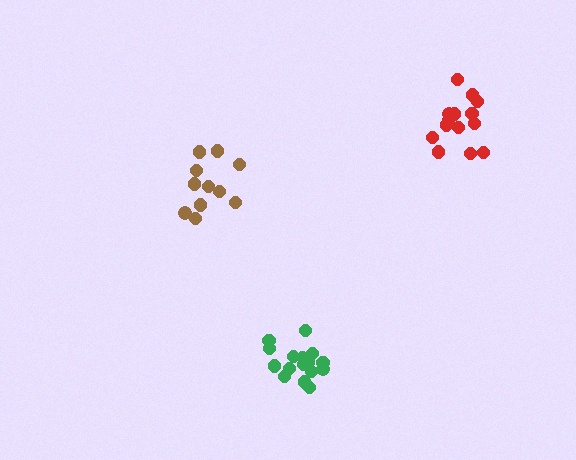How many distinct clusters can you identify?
There are 3 distinct clusters.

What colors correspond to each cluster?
The clusters are colored: brown, red, green.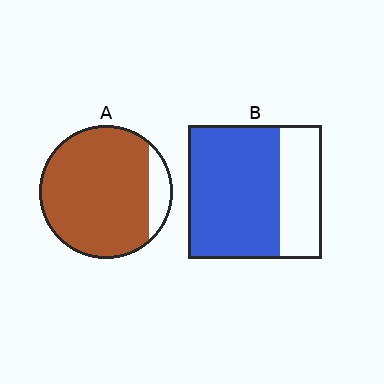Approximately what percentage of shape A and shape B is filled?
A is approximately 90% and B is approximately 70%.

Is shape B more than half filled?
Yes.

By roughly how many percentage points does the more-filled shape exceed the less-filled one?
By roughly 20 percentage points (A over B).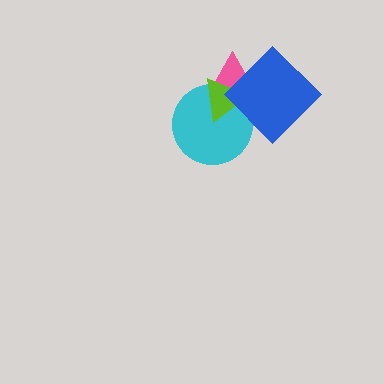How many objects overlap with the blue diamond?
3 objects overlap with the blue diamond.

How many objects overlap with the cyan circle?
3 objects overlap with the cyan circle.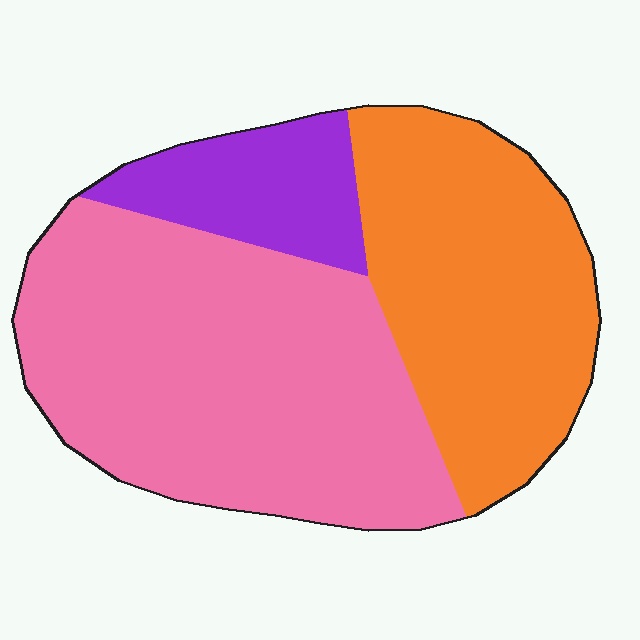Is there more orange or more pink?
Pink.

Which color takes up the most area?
Pink, at roughly 50%.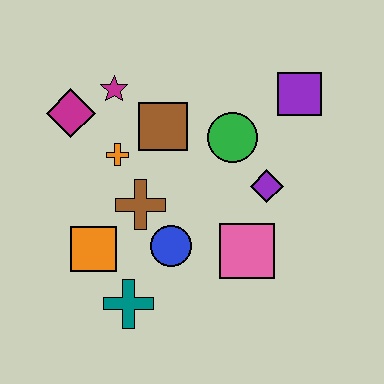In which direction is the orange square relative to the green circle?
The orange square is to the left of the green circle.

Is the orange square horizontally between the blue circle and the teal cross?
No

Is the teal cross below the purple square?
Yes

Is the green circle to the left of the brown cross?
No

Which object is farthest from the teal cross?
The purple square is farthest from the teal cross.